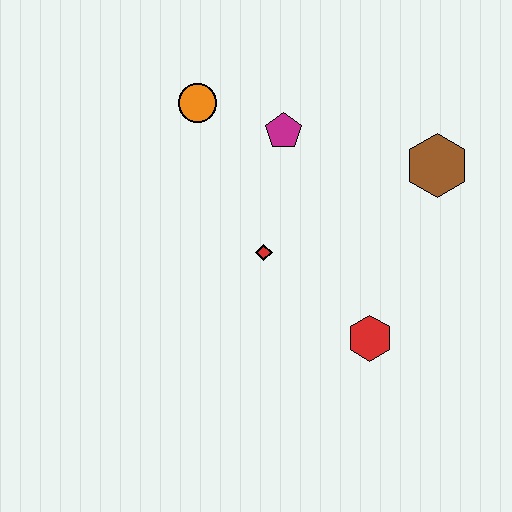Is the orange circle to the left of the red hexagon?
Yes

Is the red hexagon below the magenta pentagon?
Yes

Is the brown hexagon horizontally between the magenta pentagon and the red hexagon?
No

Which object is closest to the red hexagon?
The red diamond is closest to the red hexagon.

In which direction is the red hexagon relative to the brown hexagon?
The red hexagon is below the brown hexagon.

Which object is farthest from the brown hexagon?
The orange circle is farthest from the brown hexagon.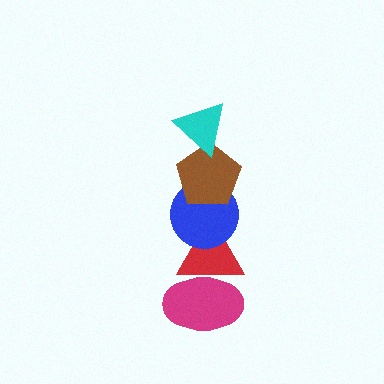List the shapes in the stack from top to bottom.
From top to bottom: the cyan triangle, the brown pentagon, the blue circle, the red triangle, the magenta ellipse.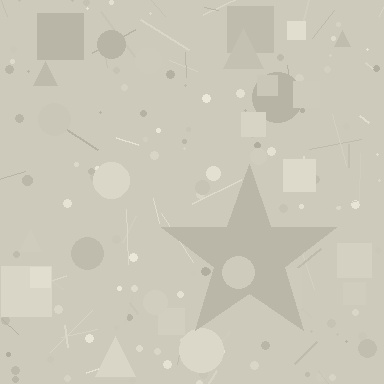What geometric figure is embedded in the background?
A star is embedded in the background.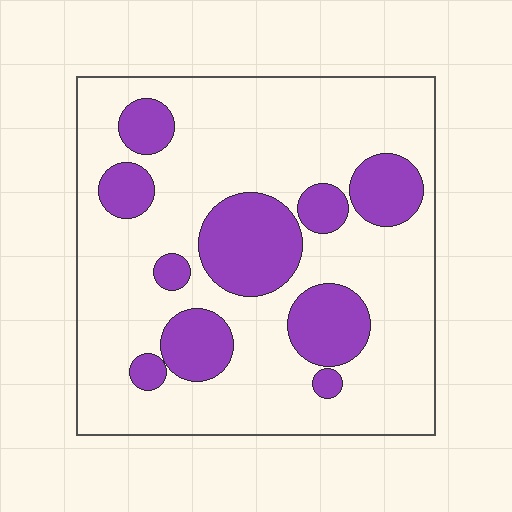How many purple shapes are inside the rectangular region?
10.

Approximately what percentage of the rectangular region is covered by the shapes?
Approximately 25%.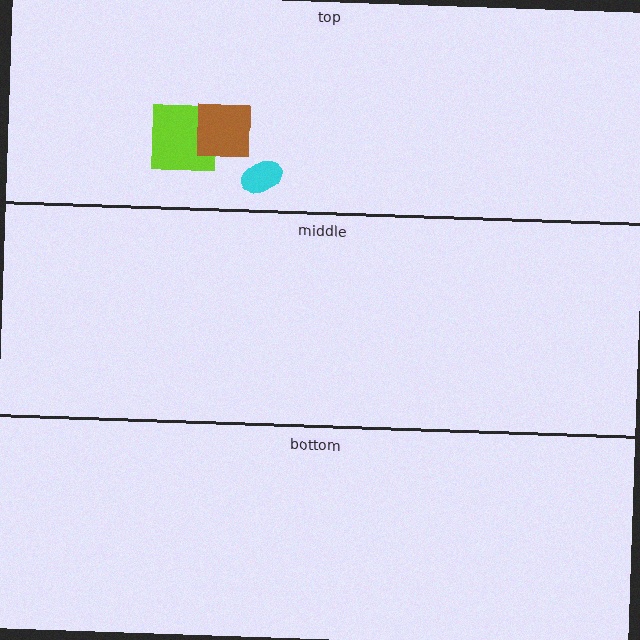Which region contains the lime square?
The top region.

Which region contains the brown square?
The top region.